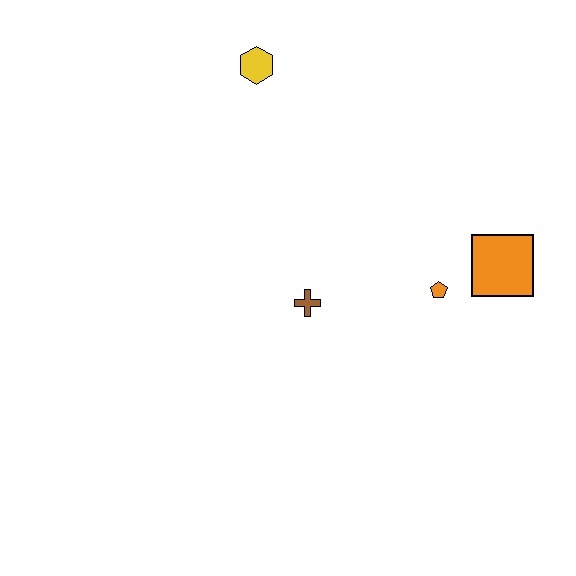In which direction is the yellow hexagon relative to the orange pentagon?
The yellow hexagon is above the orange pentagon.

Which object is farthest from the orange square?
The yellow hexagon is farthest from the orange square.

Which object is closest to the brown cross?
The orange pentagon is closest to the brown cross.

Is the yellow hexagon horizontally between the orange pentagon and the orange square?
No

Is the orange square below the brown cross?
No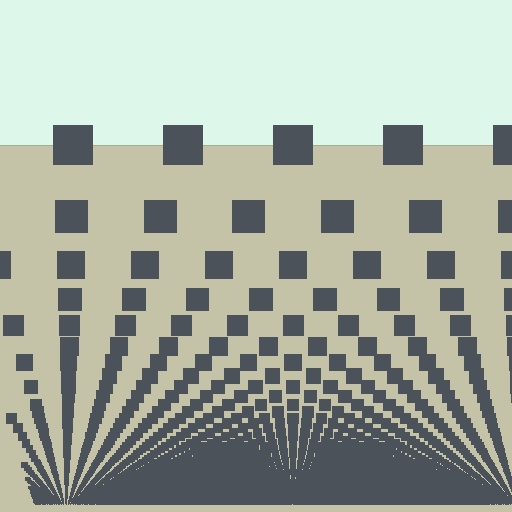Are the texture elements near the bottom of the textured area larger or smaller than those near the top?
Smaller. The gradient is inverted — elements near the bottom are smaller and denser.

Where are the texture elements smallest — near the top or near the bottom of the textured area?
Near the bottom.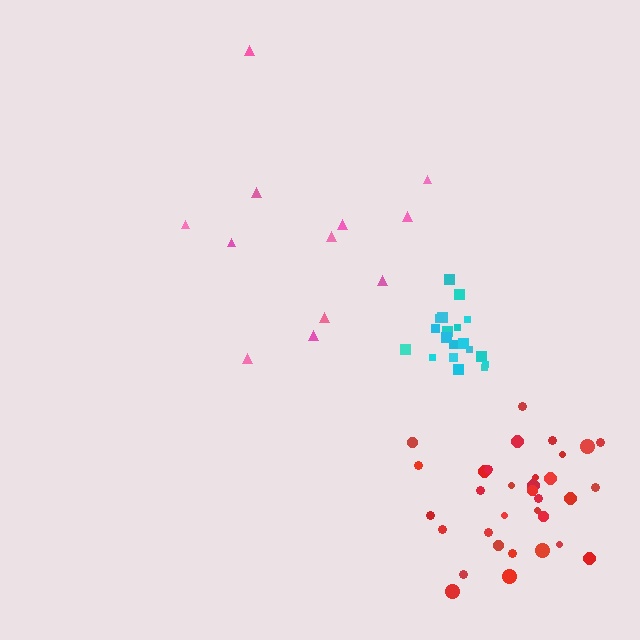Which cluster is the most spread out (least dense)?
Pink.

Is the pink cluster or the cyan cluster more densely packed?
Cyan.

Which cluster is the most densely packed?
Cyan.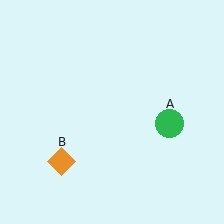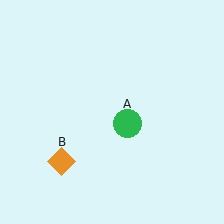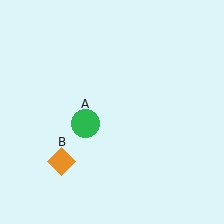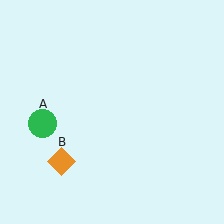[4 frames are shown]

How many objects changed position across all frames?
1 object changed position: green circle (object A).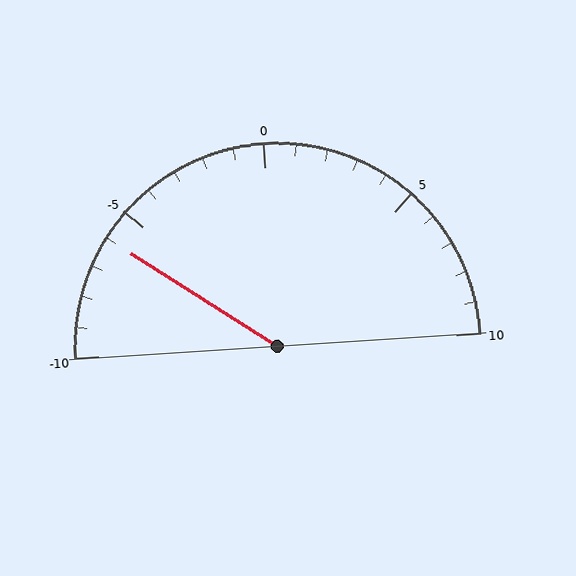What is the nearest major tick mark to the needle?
The nearest major tick mark is -5.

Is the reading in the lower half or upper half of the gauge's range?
The reading is in the lower half of the range (-10 to 10).